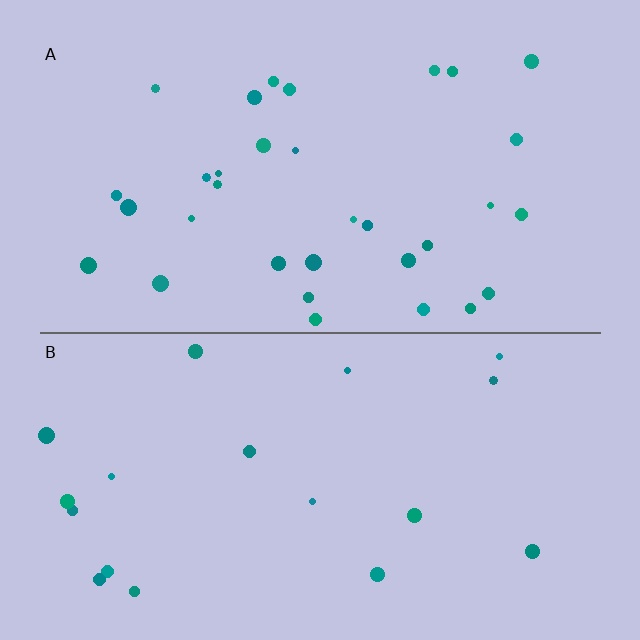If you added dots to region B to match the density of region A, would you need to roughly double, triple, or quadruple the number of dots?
Approximately double.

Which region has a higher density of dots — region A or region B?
A (the top).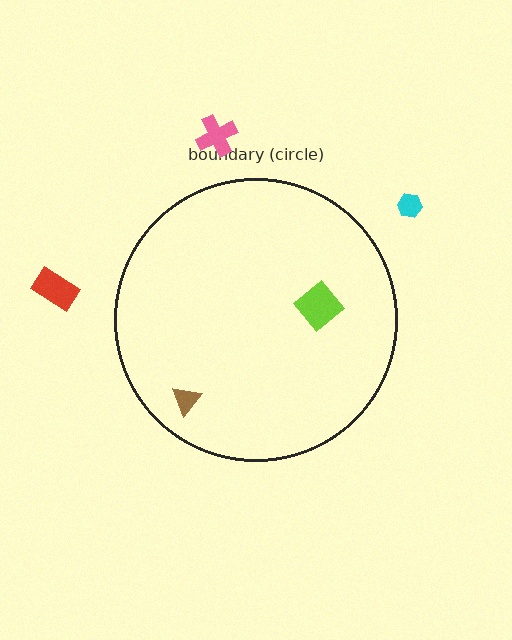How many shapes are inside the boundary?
2 inside, 3 outside.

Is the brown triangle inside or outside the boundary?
Inside.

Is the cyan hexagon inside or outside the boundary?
Outside.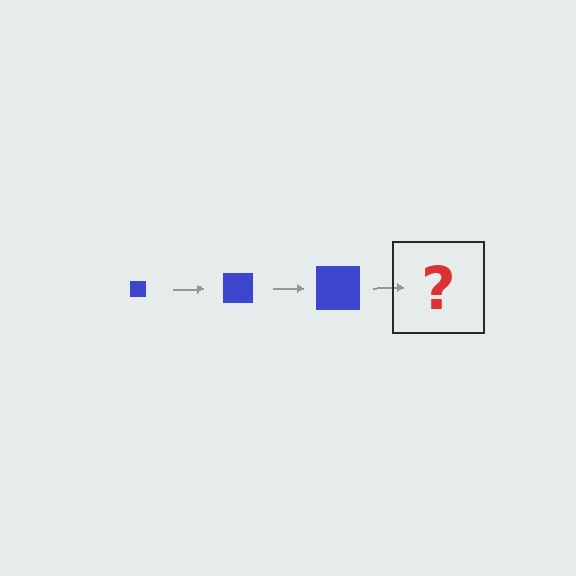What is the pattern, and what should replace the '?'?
The pattern is that the square gets progressively larger each step. The '?' should be a blue square, larger than the previous one.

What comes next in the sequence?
The next element should be a blue square, larger than the previous one.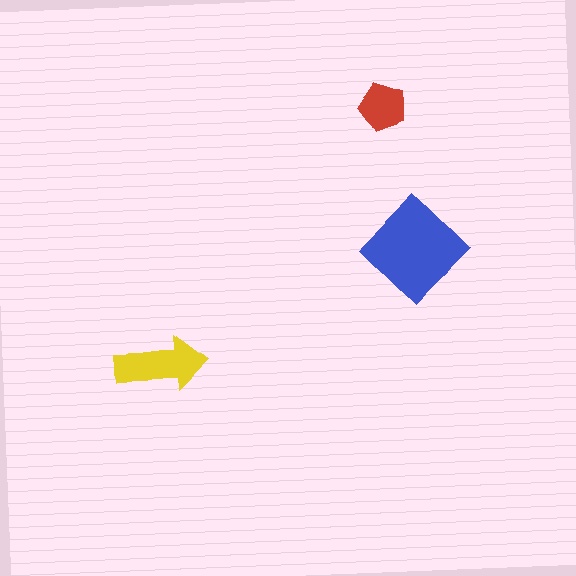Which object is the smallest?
The red pentagon.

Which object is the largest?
The blue diamond.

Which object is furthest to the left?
The yellow arrow is leftmost.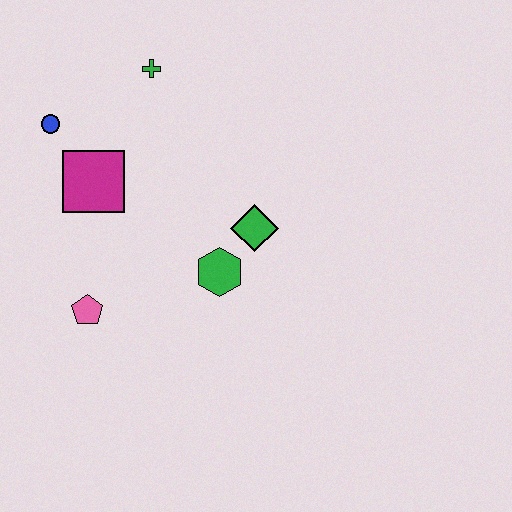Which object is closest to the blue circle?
The magenta square is closest to the blue circle.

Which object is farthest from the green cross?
The pink pentagon is farthest from the green cross.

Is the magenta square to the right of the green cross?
No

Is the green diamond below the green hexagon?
No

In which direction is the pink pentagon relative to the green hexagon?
The pink pentagon is to the left of the green hexagon.